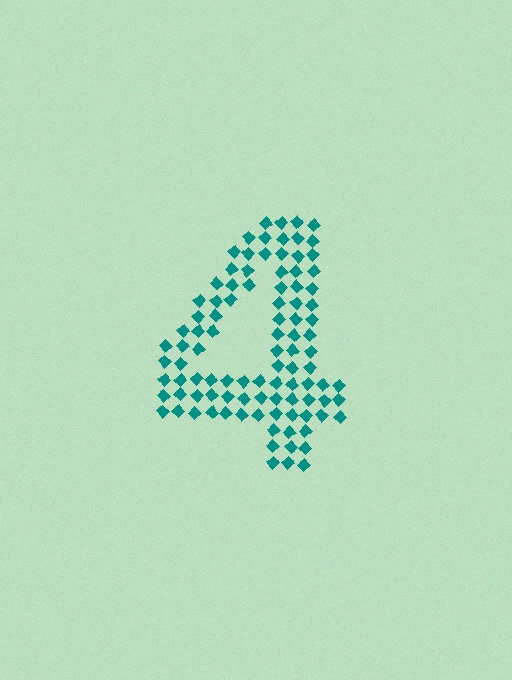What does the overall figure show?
The overall figure shows the digit 4.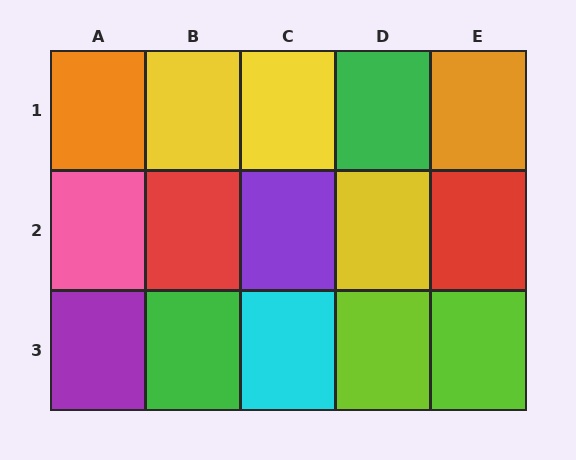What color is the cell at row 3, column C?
Cyan.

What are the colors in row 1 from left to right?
Orange, yellow, yellow, green, orange.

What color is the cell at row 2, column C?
Purple.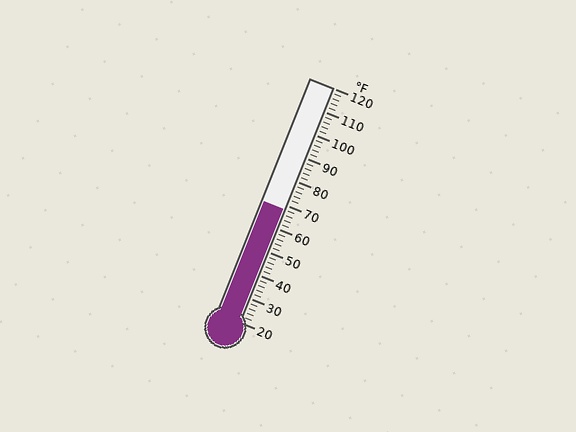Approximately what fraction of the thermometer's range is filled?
The thermometer is filled to approximately 50% of its range.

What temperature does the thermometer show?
The thermometer shows approximately 68°F.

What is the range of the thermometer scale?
The thermometer scale ranges from 20°F to 120°F.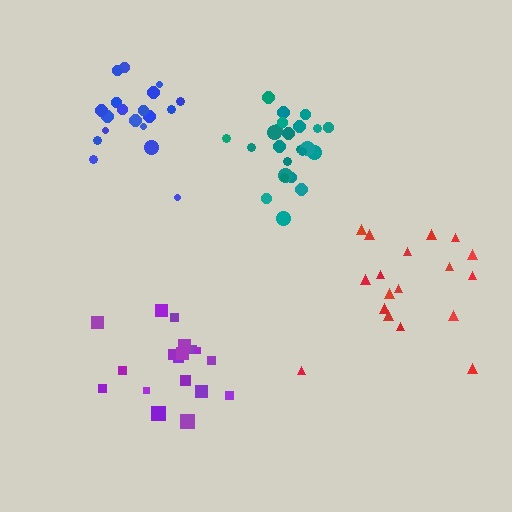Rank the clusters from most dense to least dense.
teal, blue, purple, red.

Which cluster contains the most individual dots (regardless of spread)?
Teal (24).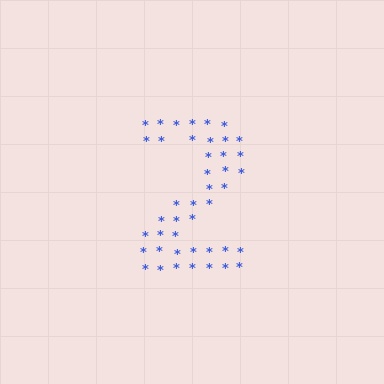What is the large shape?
The large shape is the digit 2.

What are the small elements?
The small elements are asterisks.